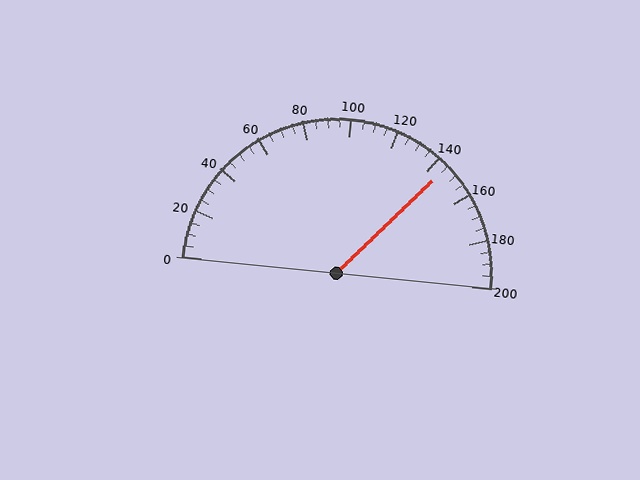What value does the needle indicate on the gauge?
The needle indicates approximately 145.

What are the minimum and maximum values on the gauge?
The gauge ranges from 0 to 200.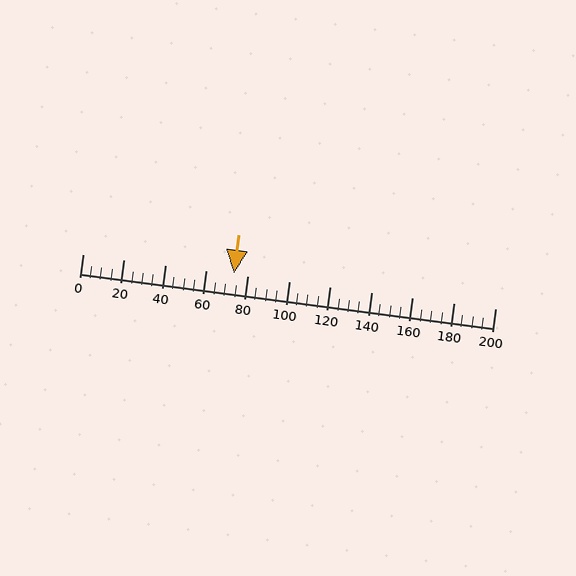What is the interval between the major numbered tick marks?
The major tick marks are spaced 20 units apart.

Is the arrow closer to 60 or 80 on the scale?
The arrow is closer to 80.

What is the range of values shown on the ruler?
The ruler shows values from 0 to 200.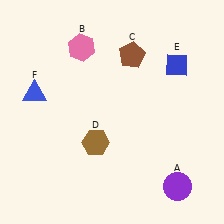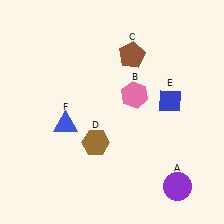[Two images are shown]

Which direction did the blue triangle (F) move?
The blue triangle (F) moved down.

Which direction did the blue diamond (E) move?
The blue diamond (E) moved down.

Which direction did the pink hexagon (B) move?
The pink hexagon (B) moved right.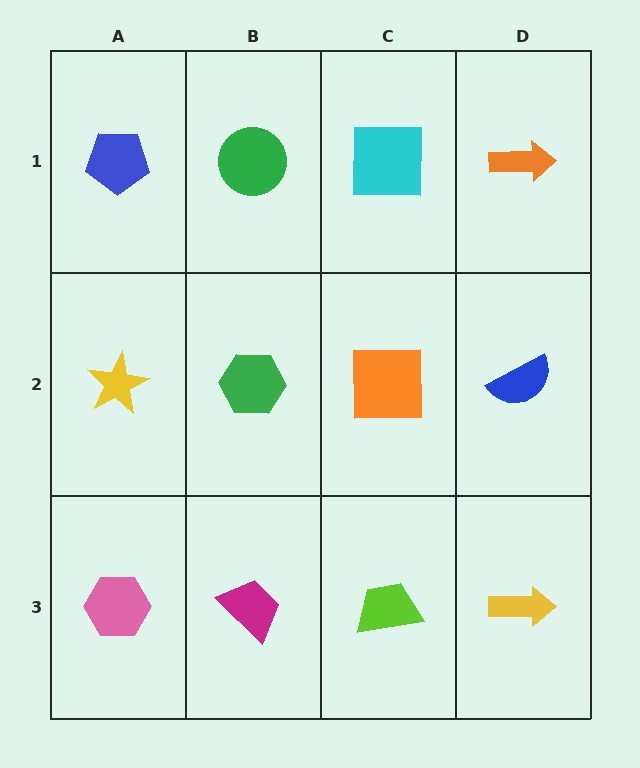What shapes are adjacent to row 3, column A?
A yellow star (row 2, column A), a magenta trapezoid (row 3, column B).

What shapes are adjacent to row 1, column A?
A yellow star (row 2, column A), a green circle (row 1, column B).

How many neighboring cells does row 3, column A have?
2.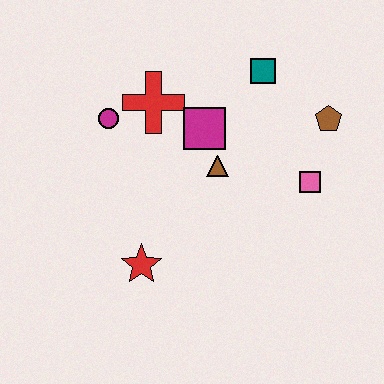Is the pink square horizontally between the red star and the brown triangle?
No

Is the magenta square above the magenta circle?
No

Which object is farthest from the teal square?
The red star is farthest from the teal square.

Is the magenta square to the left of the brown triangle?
Yes